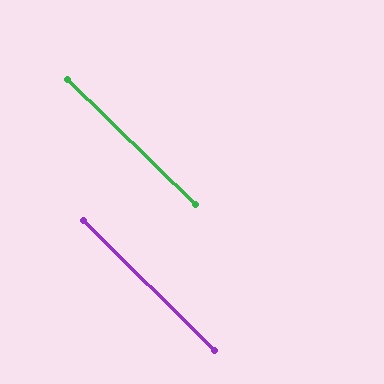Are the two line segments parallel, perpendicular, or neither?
Parallel — their directions differ by only 0.3°.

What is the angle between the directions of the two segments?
Approximately 0 degrees.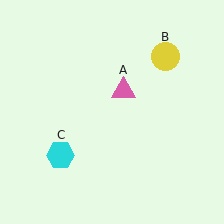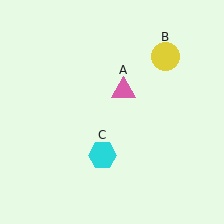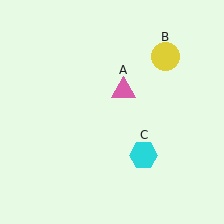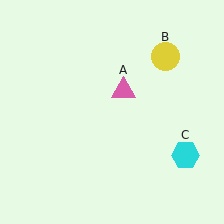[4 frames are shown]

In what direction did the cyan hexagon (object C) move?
The cyan hexagon (object C) moved right.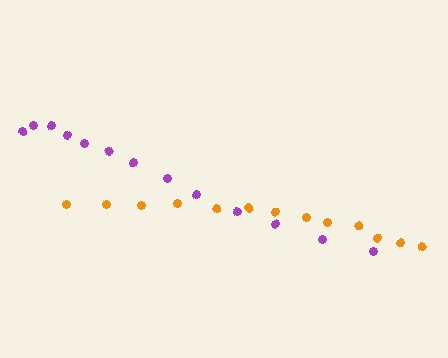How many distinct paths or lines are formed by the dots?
There are 2 distinct paths.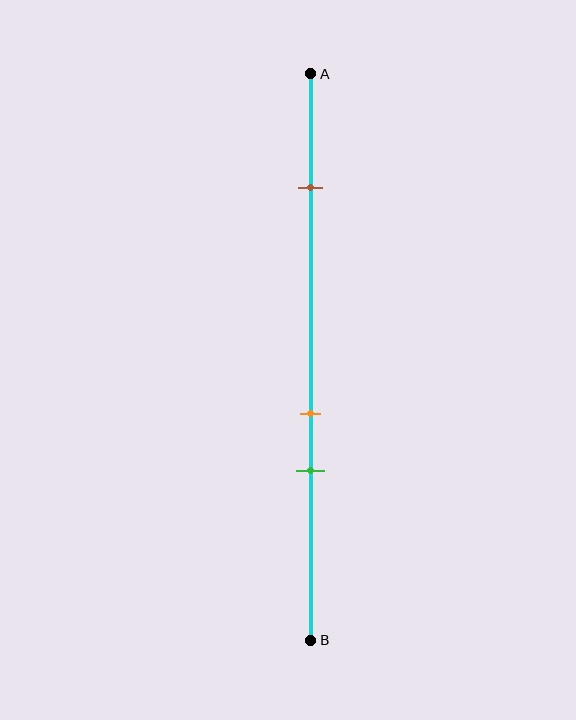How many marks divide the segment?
There are 3 marks dividing the segment.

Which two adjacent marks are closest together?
The orange and green marks are the closest adjacent pair.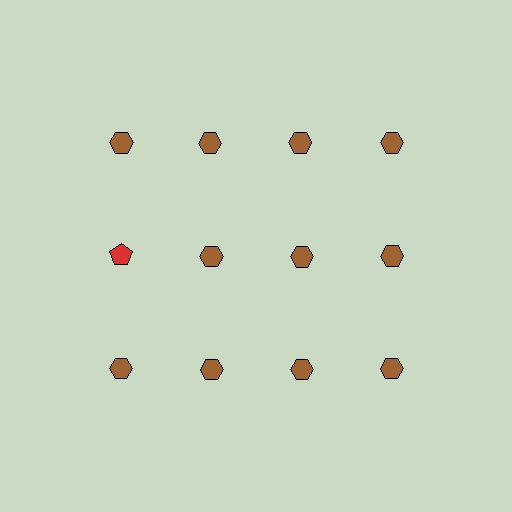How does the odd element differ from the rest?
It differs in both color (red instead of brown) and shape (pentagon instead of hexagon).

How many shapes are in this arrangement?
There are 12 shapes arranged in a grid pattern.